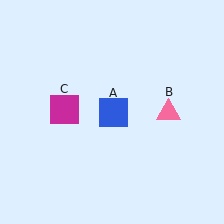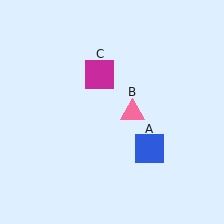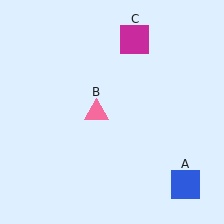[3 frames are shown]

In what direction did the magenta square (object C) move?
The magenta square (object C) moved up and to the right.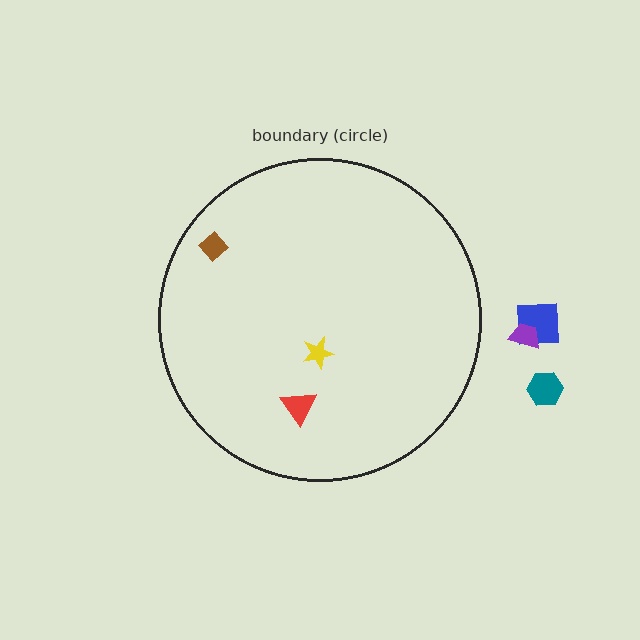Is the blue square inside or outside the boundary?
Outside.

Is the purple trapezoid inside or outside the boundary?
Outside.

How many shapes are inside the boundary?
3 inside, 3 outside.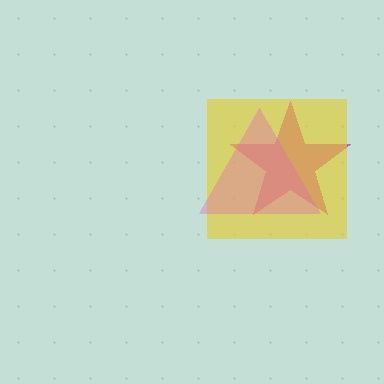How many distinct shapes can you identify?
There are 3 distinct shapes: a magenta star, a yellow square, a pink triangle.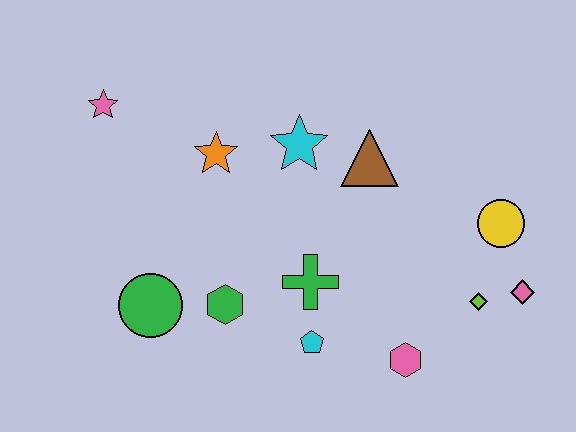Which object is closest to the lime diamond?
The pink diamond is closest to the lime diamond.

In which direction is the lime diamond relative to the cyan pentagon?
The lime diamond is to the right of the cyan pentagon.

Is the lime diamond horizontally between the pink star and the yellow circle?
Yes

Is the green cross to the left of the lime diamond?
Yes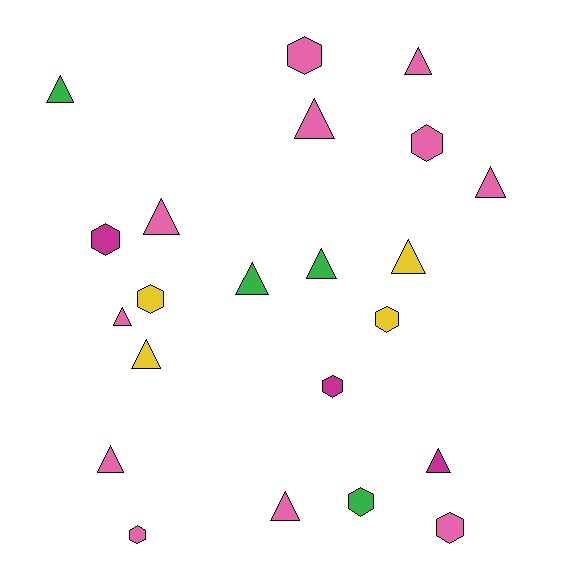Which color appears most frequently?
Pink, with 11 objects.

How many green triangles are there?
There are 3 green triangles.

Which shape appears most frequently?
Triangle, with 13 objects.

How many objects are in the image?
There are 22 objects.